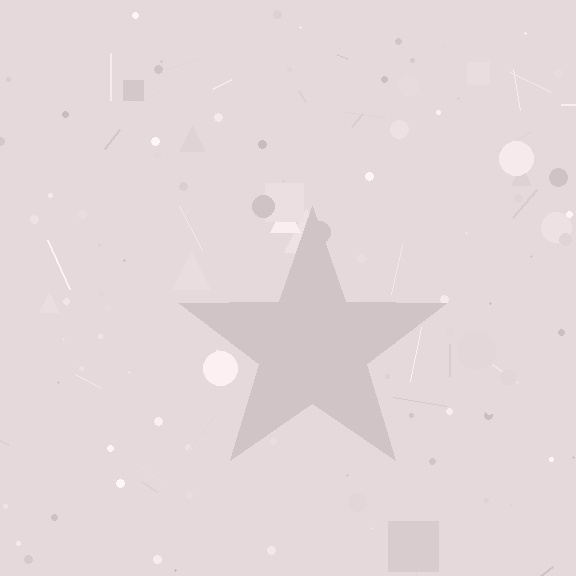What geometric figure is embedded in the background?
A star is embedded in the background.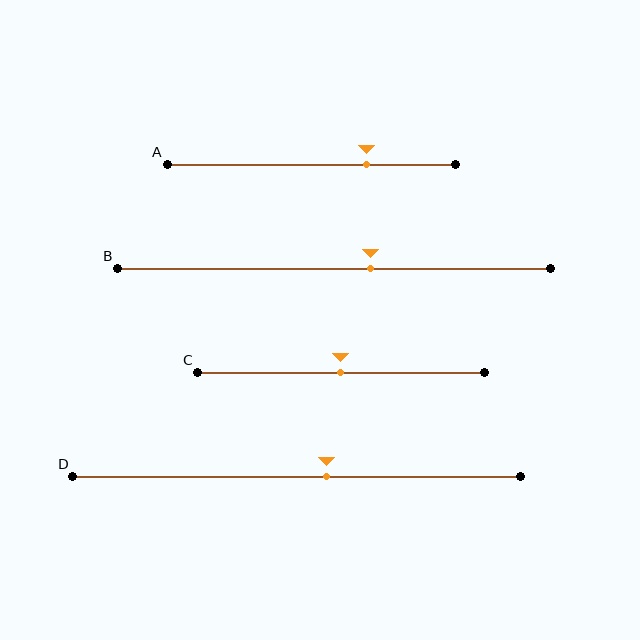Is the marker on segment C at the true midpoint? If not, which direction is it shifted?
Yes, the marker on segment C is at the true midpoint.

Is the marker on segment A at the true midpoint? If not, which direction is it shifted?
No, the marker on segment A is shifted to the right by about 19% of the segment length.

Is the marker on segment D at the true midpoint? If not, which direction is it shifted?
No, the marker on segment D is shifted to the right by about 7% of the segment length.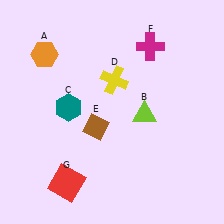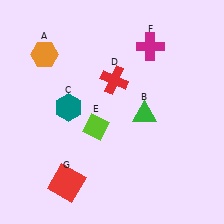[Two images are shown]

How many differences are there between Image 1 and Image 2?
There are 3 differences between the two images.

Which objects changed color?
B changed from lime to green. D changed from yellow to red. E changed from brown to lime.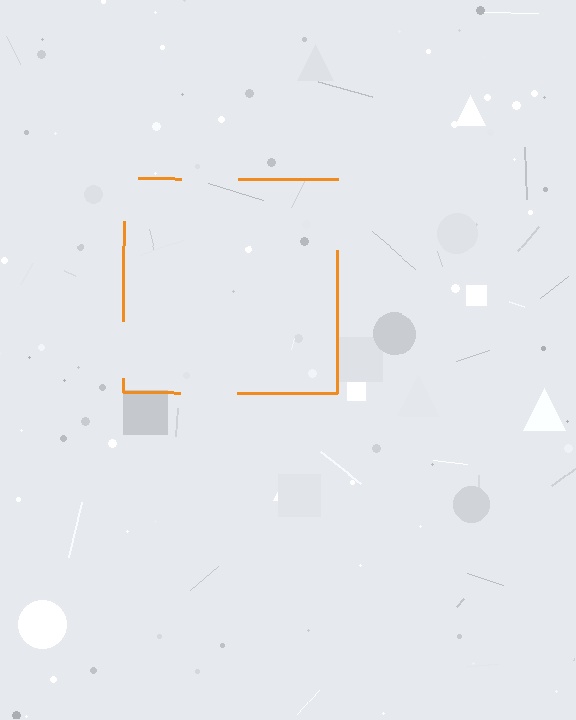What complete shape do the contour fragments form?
The contour fragments form a square.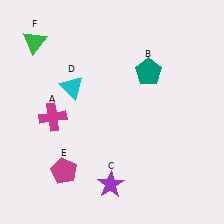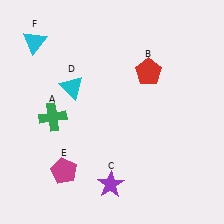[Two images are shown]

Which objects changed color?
A changed from magenta to green. B changed from teal to red. F changed from green to cyan.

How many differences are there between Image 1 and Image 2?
There are 3 differences between the two images.